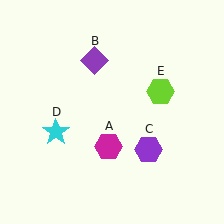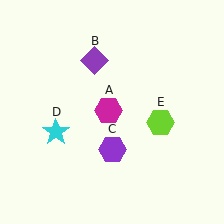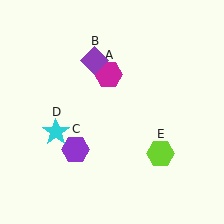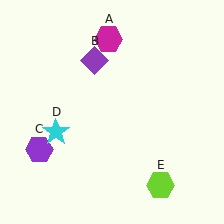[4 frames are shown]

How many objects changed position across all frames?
3 objects changed position: magenta hexagon (object A), purple hexagon (object C), lime hexagon (object E).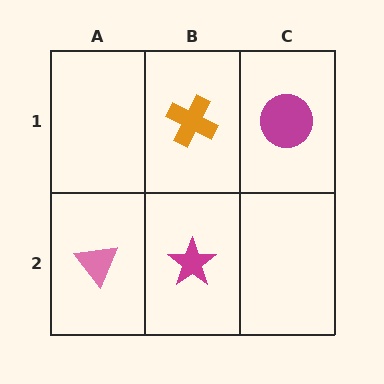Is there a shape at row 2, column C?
No, that cell is empty.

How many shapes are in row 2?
2 shapes.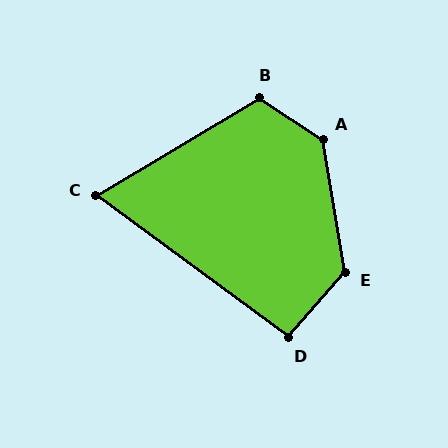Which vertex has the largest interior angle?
A, at approximately 132 degrees.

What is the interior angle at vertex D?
Approximately 95 degrees (approximately right).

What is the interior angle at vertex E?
Approximately 130 degrees (obtuse).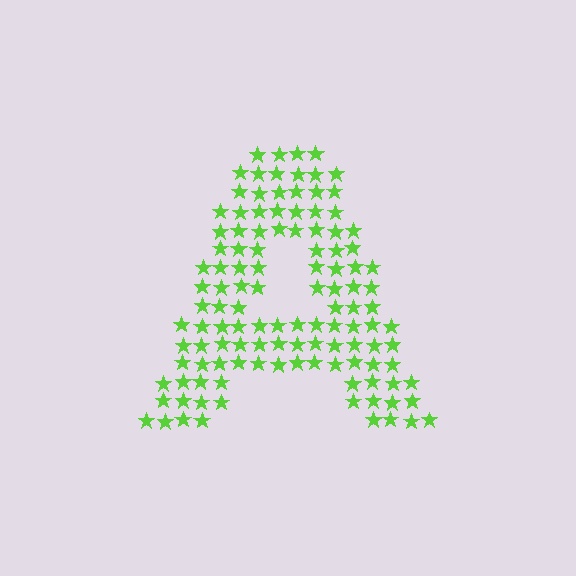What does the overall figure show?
The overall figure shows the letter A.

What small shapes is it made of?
It is made of small stars.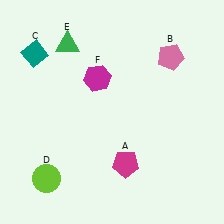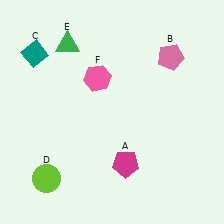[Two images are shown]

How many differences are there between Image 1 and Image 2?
There is 1 difference between the two images.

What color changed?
The hexagon (F) changed from magenta in Image 1 to pink in Image 2.